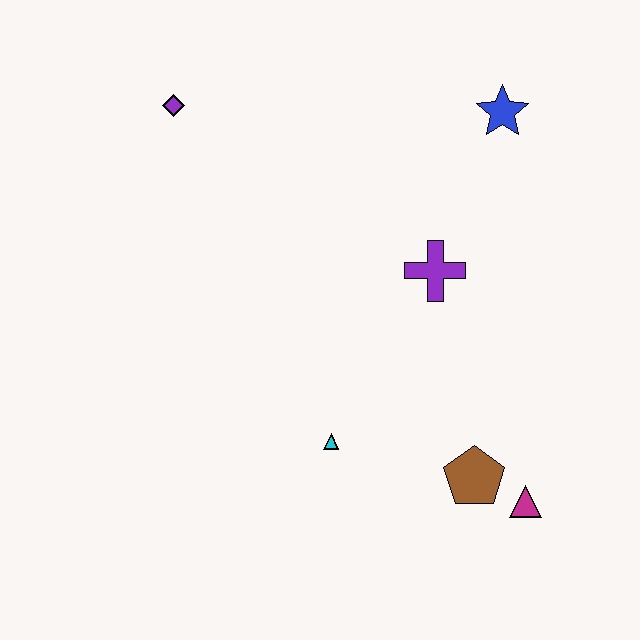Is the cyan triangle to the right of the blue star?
No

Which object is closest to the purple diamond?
The purple cross is closest to the purple diamond.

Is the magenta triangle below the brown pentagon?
Yes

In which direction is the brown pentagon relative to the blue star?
The brown pentagon is below the blue star.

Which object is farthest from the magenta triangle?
The purple diamond is farthest from the magenta triangle.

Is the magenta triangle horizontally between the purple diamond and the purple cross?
No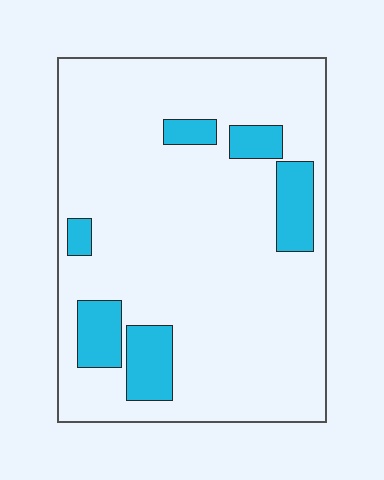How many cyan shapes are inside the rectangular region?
6.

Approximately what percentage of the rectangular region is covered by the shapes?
Approximately 15%.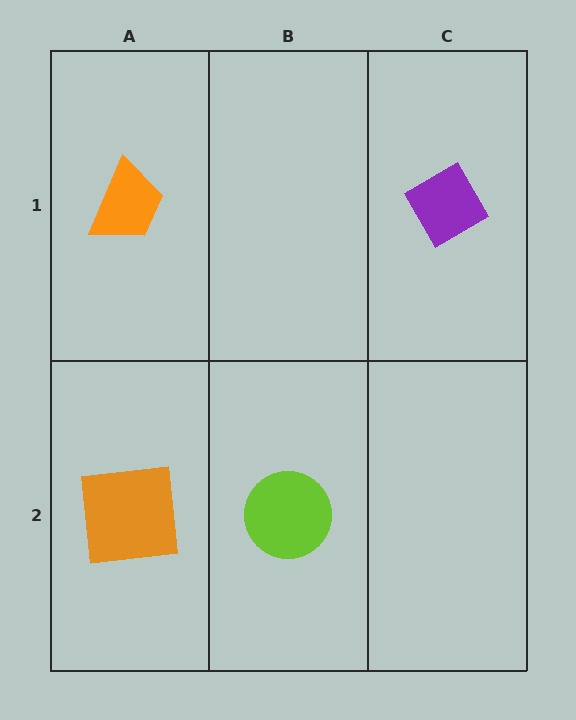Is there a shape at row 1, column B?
No, that cell is empty.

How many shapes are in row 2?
2 shapes.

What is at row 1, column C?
A purple diamond.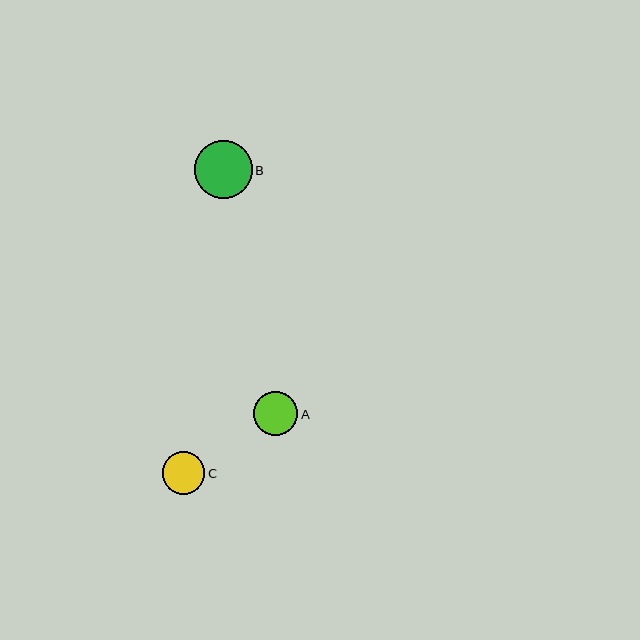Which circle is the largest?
Circle B is the largest with a size of approximately 57 pixels.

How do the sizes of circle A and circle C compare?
Circle A and circle C are approximately the same size.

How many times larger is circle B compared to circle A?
Circle B is approximately 1.3 times the size of circle A.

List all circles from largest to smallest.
From largest to smallest: B, A, C.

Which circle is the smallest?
Circle C is the smallest with a size of approximately 43 pixels.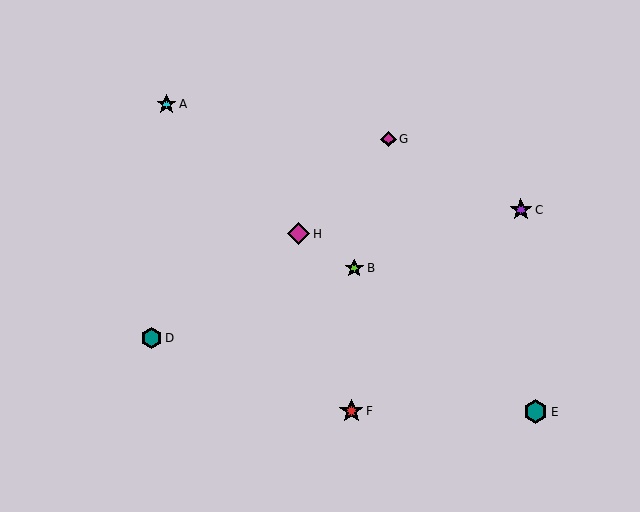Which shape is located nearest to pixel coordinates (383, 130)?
The magenta diamond (labeled G) at (388, 139) is nearest to that location.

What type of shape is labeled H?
Shape H is a magenta diamond.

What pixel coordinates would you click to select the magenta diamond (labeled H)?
Click at (299, 234) to select the magenta diamond H.